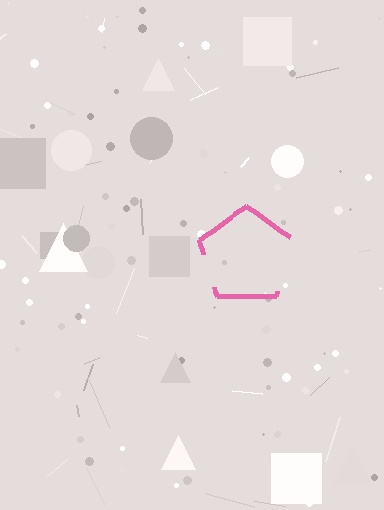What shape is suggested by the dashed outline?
The dashed outline suggests a pentagon.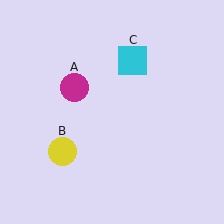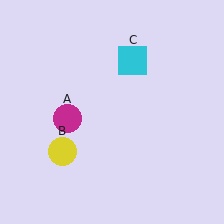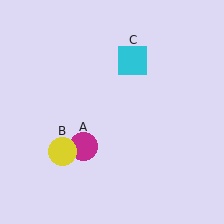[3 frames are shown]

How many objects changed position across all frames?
1 object changed position: magenta circle (object A).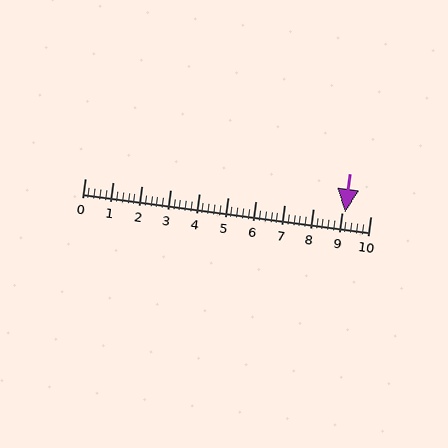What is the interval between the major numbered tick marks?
The major tick marks are spaced 1 units apart.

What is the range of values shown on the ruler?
The ruler shows values from 0 to 10.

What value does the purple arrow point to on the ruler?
The purple arrow points to approximately 9.1.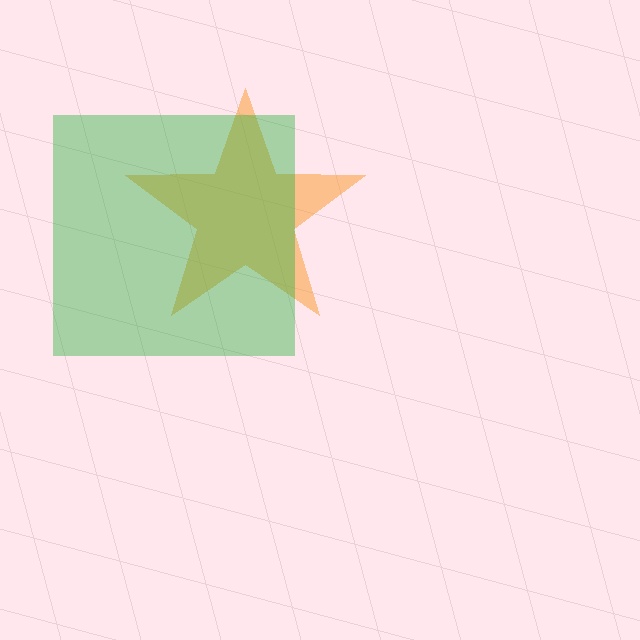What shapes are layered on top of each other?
The layered shapes are: an orange star, a green square.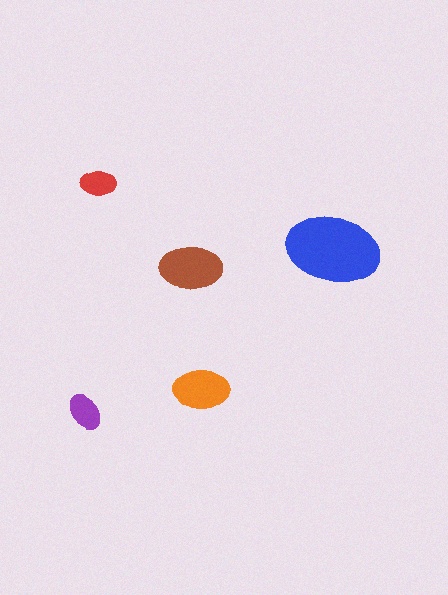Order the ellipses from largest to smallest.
the blue one, the brown one, the orange one, the purple one, the red one.